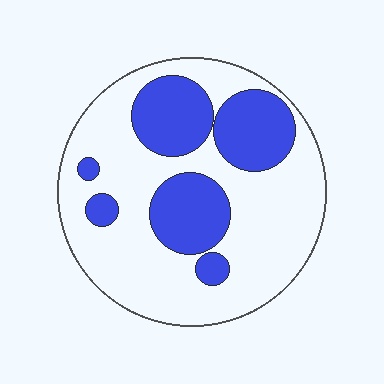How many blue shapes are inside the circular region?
6.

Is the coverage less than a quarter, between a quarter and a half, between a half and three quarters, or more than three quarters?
Between a quarter and a half.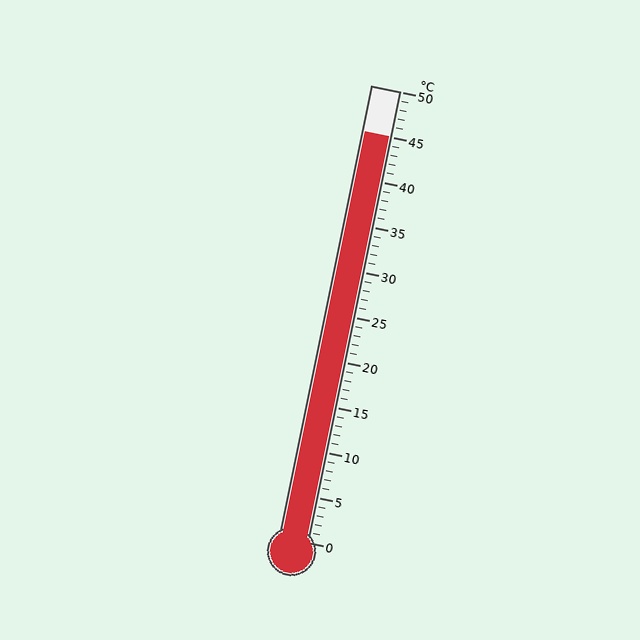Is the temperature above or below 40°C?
The temperature is above 40°C.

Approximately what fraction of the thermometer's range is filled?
The thermometer is filled to approximately 90% of its range.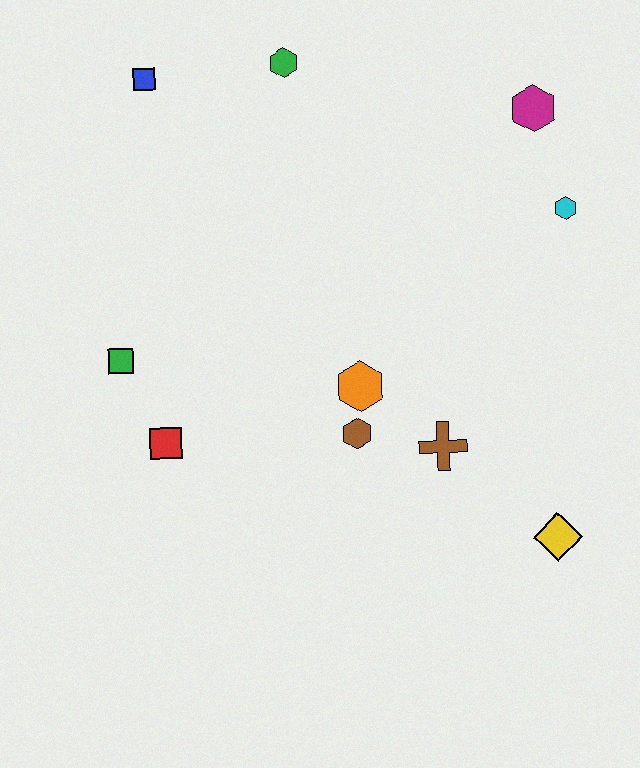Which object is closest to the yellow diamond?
The brown cross is closest to the yellow diamond.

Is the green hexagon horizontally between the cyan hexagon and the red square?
Yes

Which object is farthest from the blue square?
The yellow diamond is farthest from the blue square.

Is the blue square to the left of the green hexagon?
Yes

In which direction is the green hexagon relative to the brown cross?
The green hexagon is above the brown cross.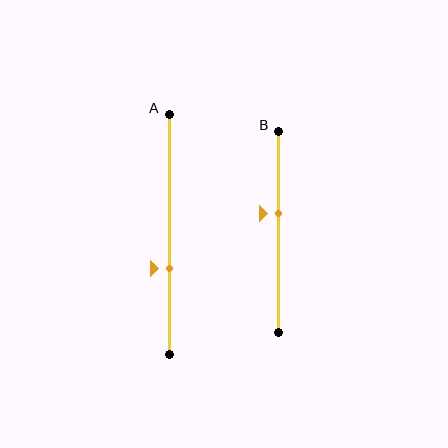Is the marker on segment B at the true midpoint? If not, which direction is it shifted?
No, the marker on segment B is shifted upward by about 9% of the segment length.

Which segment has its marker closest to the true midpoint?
Segment B has its marker closest to the true midpoint.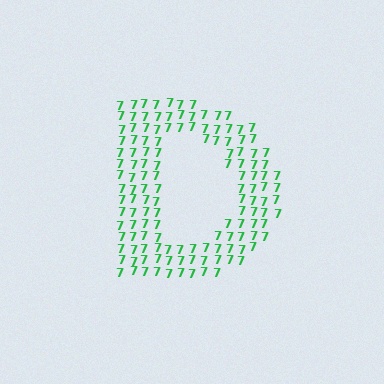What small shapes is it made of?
It is made of small digit 7's.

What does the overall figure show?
The overall figure shows the letter D.